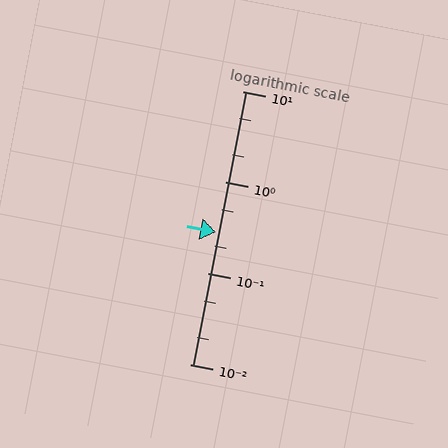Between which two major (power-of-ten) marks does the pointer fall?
The pointer is between 0.1 and 1.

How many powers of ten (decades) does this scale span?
The scale spans 3 decades, from 0.01 to 10.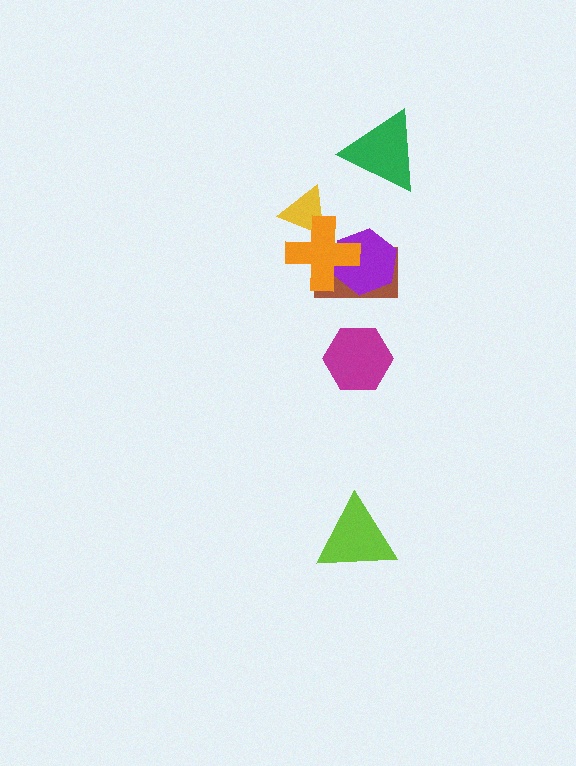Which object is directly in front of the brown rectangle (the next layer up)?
The purple hexagon is directly in front of the brown rectangle.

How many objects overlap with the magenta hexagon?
0 objects overlap with the magenta hexagon.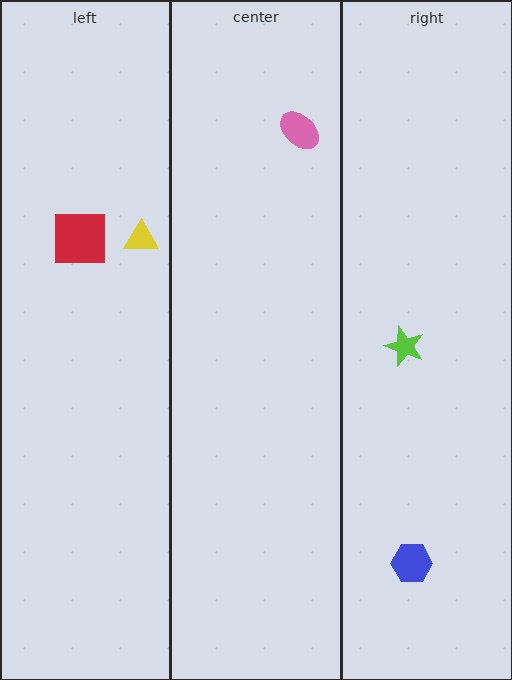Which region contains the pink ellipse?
The center region.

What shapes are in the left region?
The yellow triangle, the red square.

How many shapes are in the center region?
1.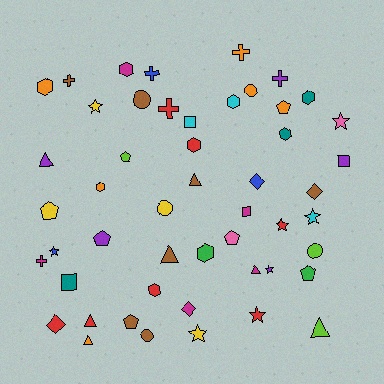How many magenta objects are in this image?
There are 5 magenta objects.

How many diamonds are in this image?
There are 4 diamonds.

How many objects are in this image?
There are 50 objects.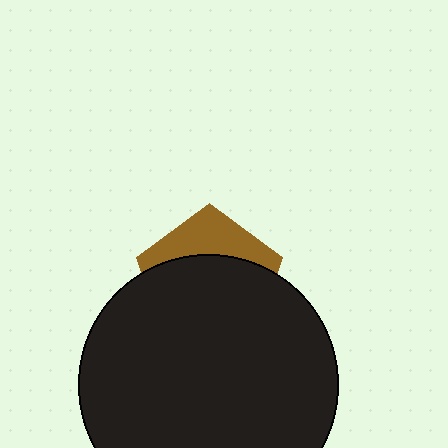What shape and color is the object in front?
The object in front is a black circle.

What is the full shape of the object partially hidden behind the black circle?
The partially hidden object is a brown pentagon.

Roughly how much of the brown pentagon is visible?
A small part of it is visible (roughly 31%).